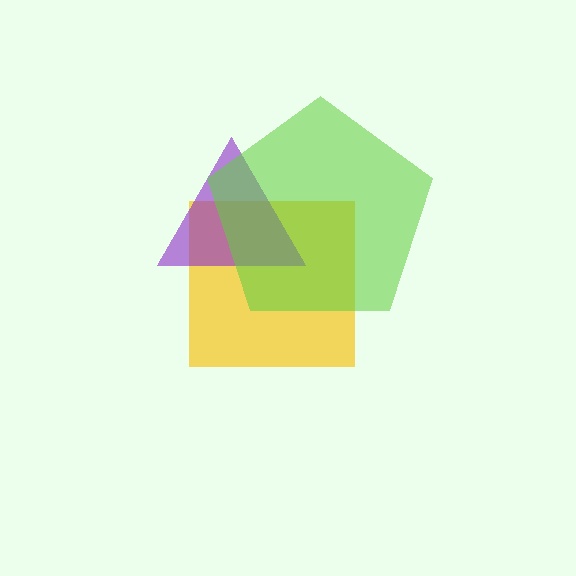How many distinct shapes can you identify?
There are 3 distinct shapes: a yellow square, a purple triangle, a lime pentagon.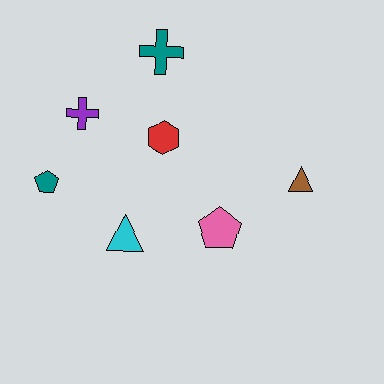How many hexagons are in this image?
There is 1 hexagon.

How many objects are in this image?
There are 7 objects.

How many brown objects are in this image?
There is 1 brown object.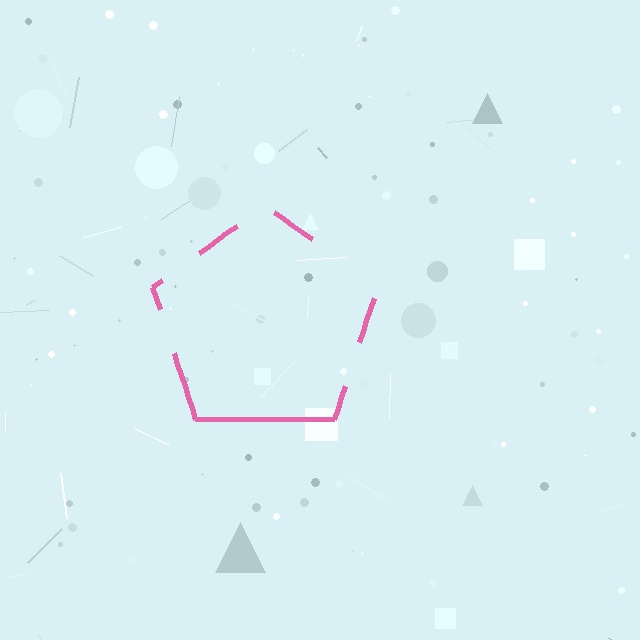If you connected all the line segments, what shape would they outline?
They would outline a pentagon.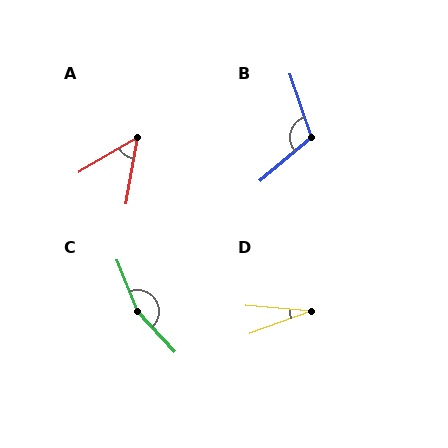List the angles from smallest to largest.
D (25°), A (50°), B (112°), C (159°).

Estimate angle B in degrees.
Approximately 112 degrees.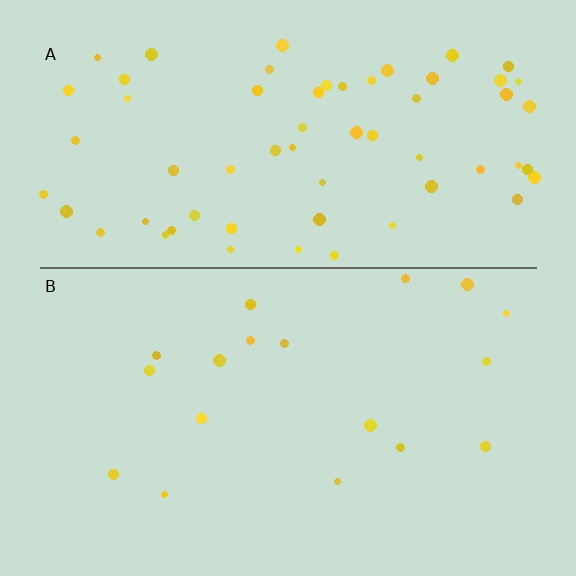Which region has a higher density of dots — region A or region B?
A (the top).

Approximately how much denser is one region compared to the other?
Approximately 3.6× — region A over region B.